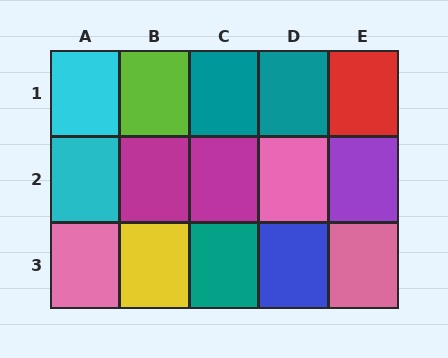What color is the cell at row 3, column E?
Pink.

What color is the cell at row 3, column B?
Yellow.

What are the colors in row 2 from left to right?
Cyan, magenta, magenta, pink, purple.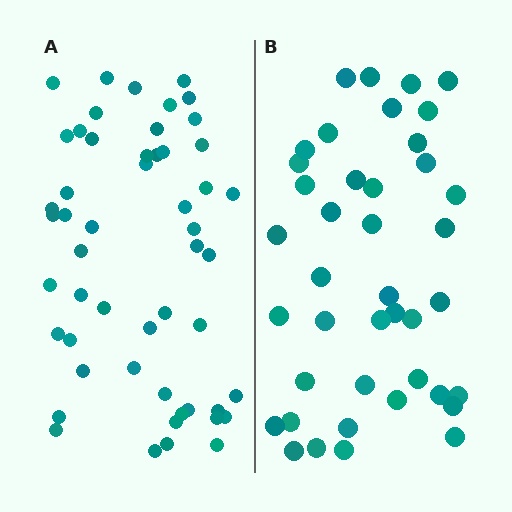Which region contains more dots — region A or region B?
Region A (the left region) has more dots.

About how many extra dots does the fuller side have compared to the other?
Region A has roughly 12 or so more dots than region B.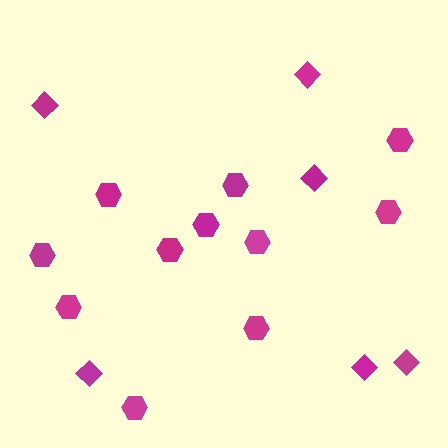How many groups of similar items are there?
There are 2 groups: one group of hexagons (11) and one group of diamonds (6).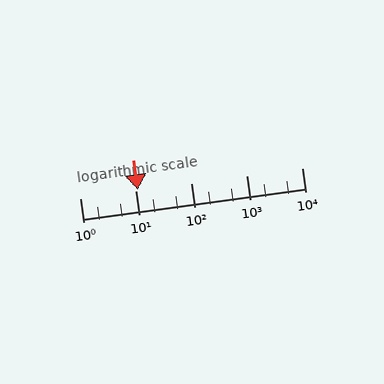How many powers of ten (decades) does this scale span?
The scale spans 4 decades, from 1 to 10000.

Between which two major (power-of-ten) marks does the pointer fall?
The pointer is between 10 and 100.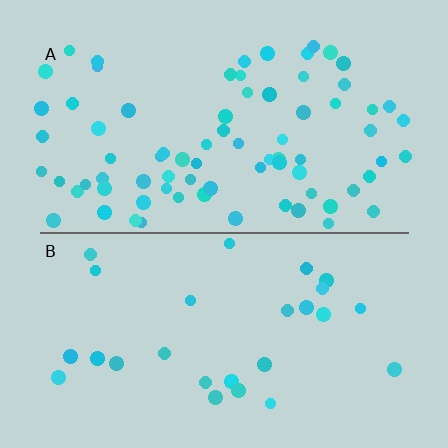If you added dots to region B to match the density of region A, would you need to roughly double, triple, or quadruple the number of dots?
Approximately triple.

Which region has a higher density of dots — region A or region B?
A (the top).